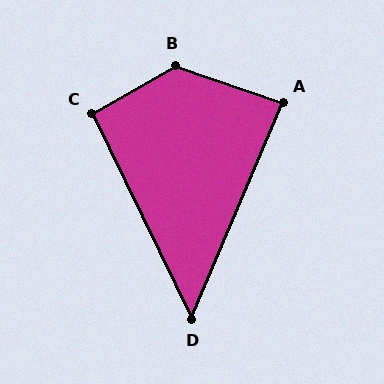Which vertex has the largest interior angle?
B, at approximately 131 degrees.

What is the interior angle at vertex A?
Approximately 86 degrees (approximately right).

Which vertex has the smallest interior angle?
D, at approximately 49 degrees.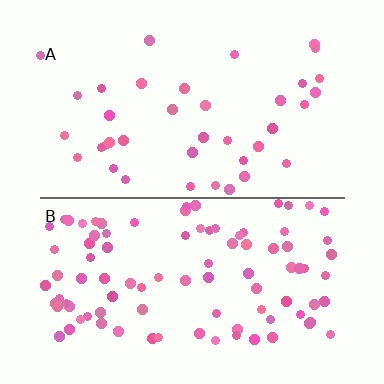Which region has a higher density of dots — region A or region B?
B (the bottom).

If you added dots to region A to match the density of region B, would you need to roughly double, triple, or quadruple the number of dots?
Approximately double.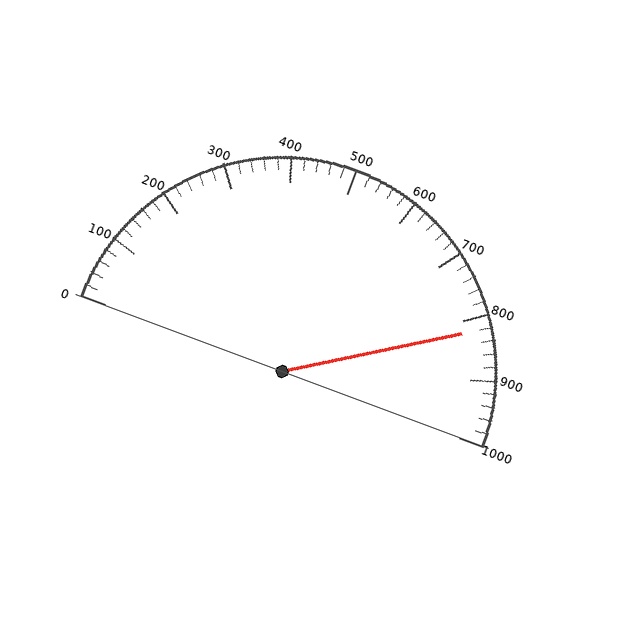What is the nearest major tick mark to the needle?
The nearest major tick mark is 800.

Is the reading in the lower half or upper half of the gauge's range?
The reading is in the upper half of the range (0 to 1000).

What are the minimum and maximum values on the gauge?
The gauge ranges from 0 to 1000.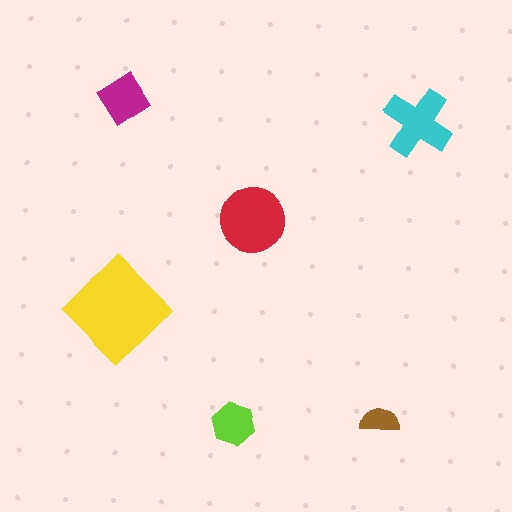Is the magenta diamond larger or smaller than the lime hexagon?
Larger.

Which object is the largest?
The yellow diamond.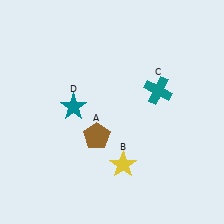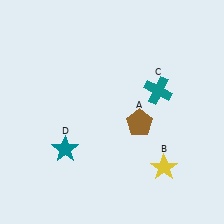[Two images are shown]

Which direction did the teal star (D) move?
The teal star (D) moved down.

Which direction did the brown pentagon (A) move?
The brown pentagon (A) moved right.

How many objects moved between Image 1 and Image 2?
3 objects moved between the two images.